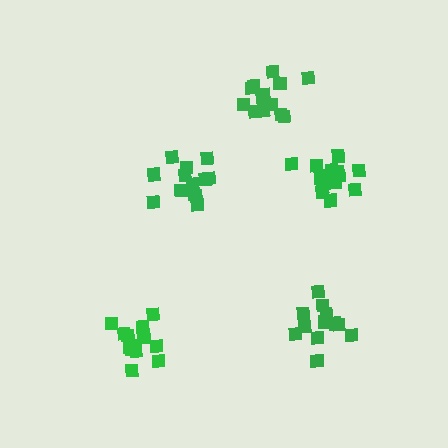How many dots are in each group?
Group 1: 13 dots, Group 2: 17 dots, Group 3: 16 dots, Group 4: 14 dots, Group 5: 13 dots (73 total).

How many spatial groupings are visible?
There are 5 spatial groupings.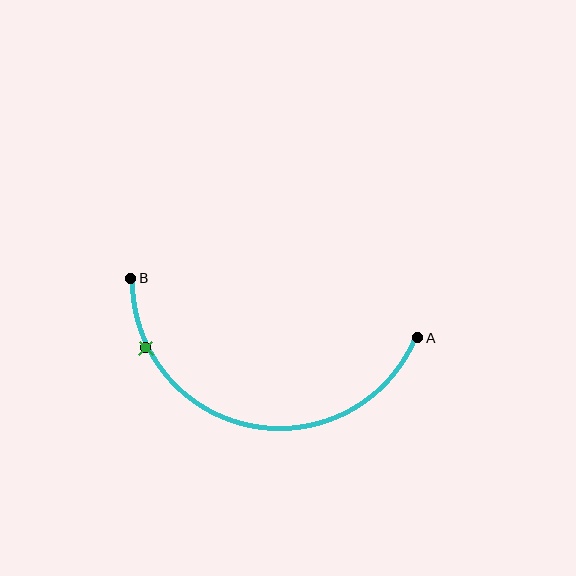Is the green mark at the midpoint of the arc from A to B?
No. The green mark lies on the arc but is closer to endpoint B. The arc midpoint would be at the point on the curve equidistant along the arc from both A and B.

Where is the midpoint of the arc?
The arc midpoint is the point on the curve farthest from the straight line joining A and B. It sits below that line.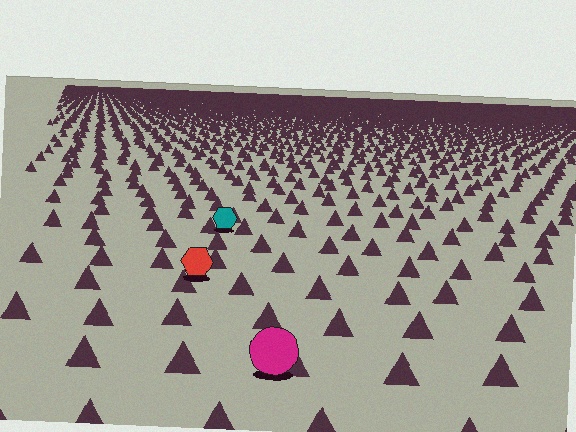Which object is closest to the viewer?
The magenta circle is closest. The texture marks near it are larger and more spread out.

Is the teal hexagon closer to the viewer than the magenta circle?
No. The magenta circle is closer — you can tell from the texture gradient: the ground texture is coarser near it.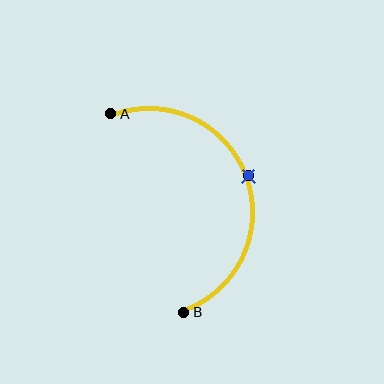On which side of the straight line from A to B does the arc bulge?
The arc bulges to the right of the straight line connecting A and B.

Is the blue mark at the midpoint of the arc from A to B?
Yes. The blue mark lies on the arc at equal arc-length from both A and B — it is the arc midpoint.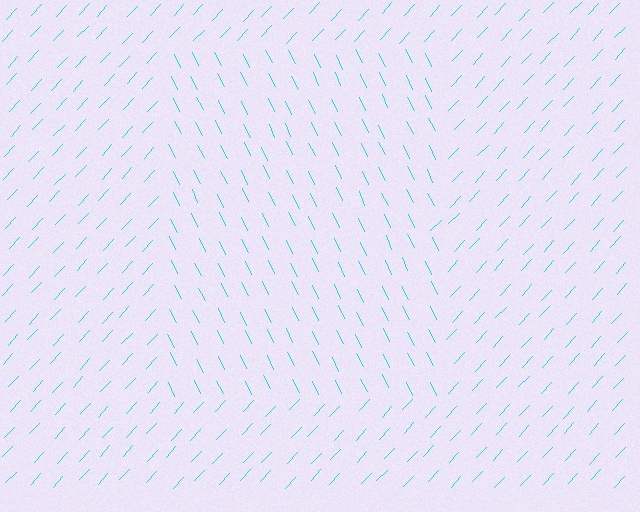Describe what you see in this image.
The image is filled with small cyan line segments. A rectangle region in the image has lines oriented differently from the surrounding lines, creating a visible texture boundary.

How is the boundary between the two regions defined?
The boundary is defined purely by a change in line orientation (approximately 69 degrees difference). All lines are the same color and thickness.